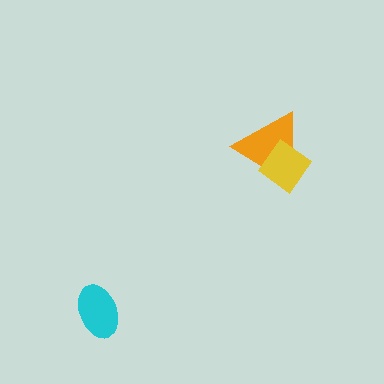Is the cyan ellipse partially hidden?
No, no other shape covers it.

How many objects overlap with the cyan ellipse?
0 objects overlap with the cyan ellipse.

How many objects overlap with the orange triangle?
1 object overlaps with the orange triangle.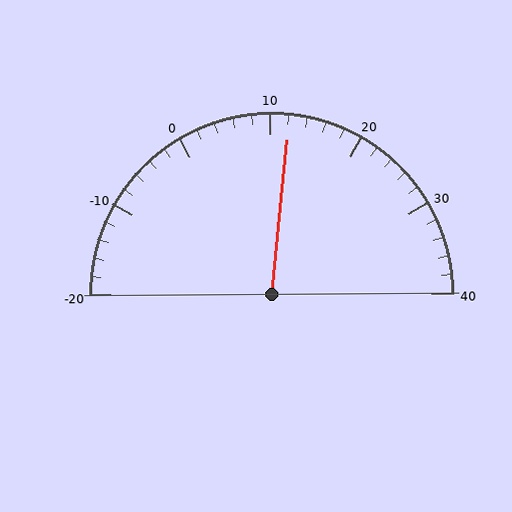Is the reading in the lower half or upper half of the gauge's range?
The reading is in the upper half of the range (-20 to 40).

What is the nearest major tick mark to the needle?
The nearest major tick mark is 10.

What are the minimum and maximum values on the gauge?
The gauge ranges from -20 to 40.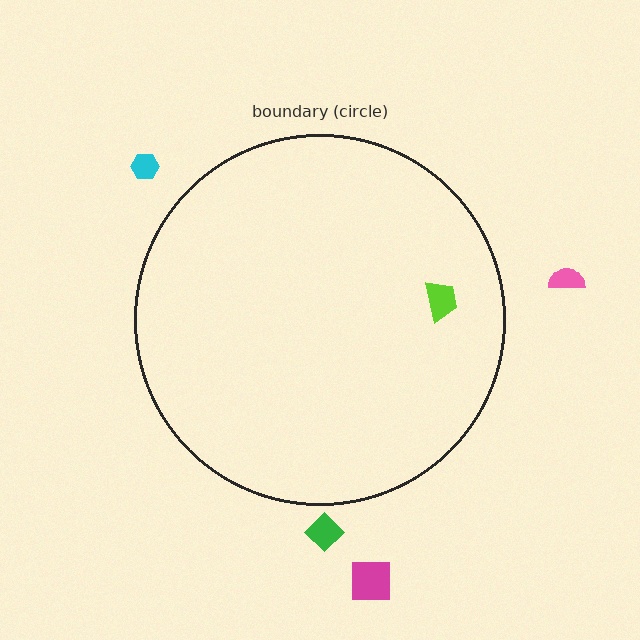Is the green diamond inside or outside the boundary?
Outside.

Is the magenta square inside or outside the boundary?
Outside.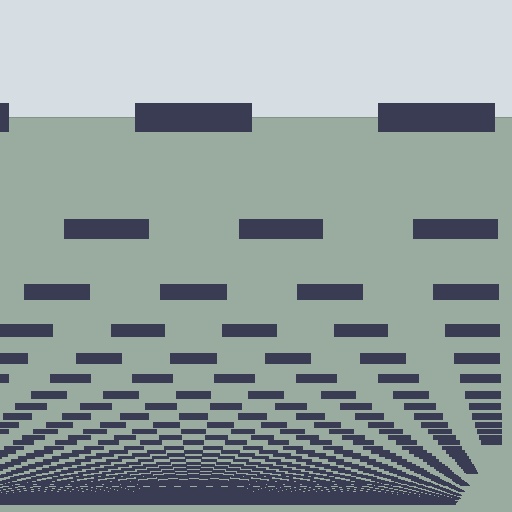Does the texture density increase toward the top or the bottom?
Density increases toward the bottom.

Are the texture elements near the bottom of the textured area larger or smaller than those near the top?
Smaller. The gradient is inverted — elements near the bottom are smaller and denser.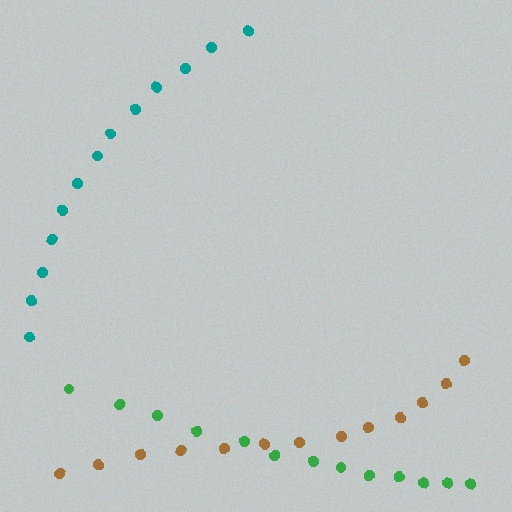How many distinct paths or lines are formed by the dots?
There are 3 distinct paths.